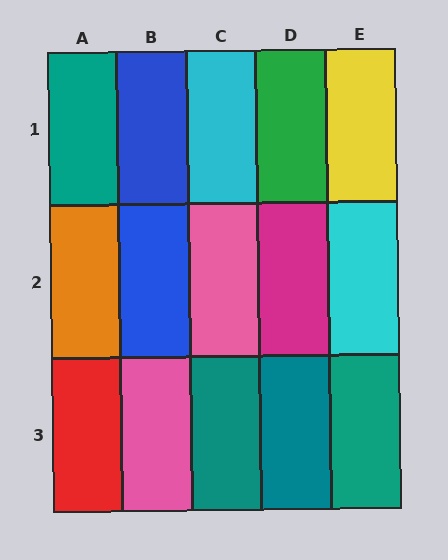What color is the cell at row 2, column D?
Magenta.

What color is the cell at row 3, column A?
Red.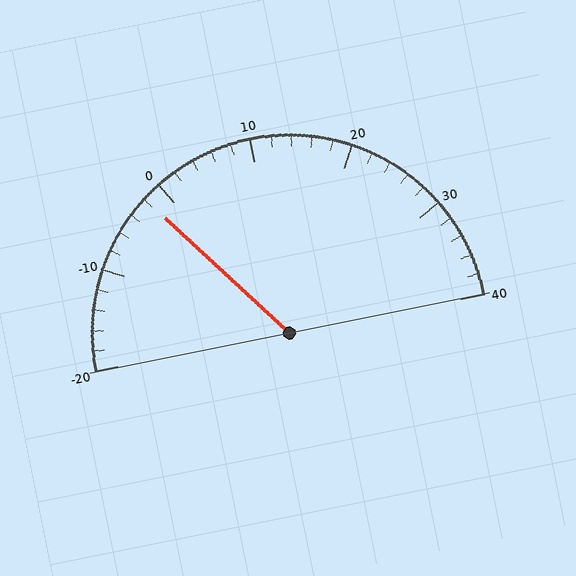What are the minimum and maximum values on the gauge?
The gauge ranges from -20 to 40.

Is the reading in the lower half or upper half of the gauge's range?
The reading is in the lower half of the range (-20 to 40).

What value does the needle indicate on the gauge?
The needle indicates approximately -2.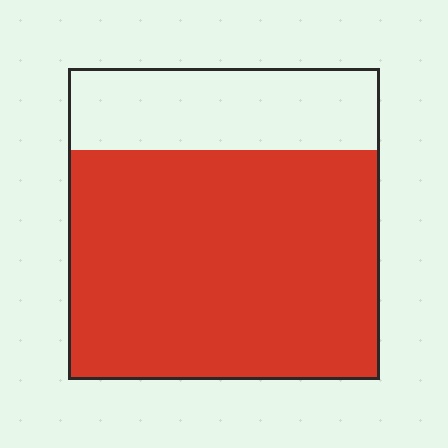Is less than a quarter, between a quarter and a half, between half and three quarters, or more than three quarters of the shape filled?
Between half and three quarters.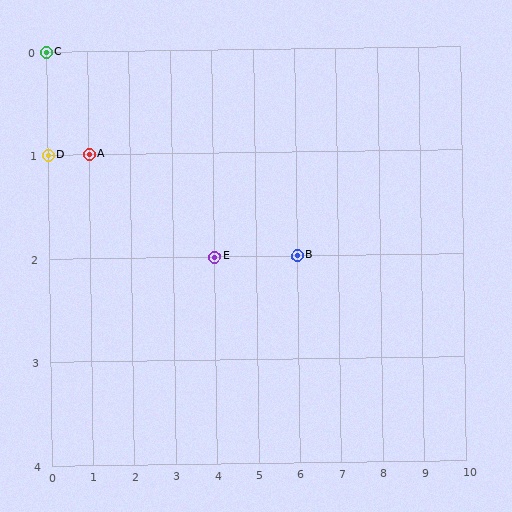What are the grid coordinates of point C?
Point C is at grid coordinates (0, 0).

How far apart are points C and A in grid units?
Points C and A are 1 column and 1 row apart (about 1.4 grid units diagonally).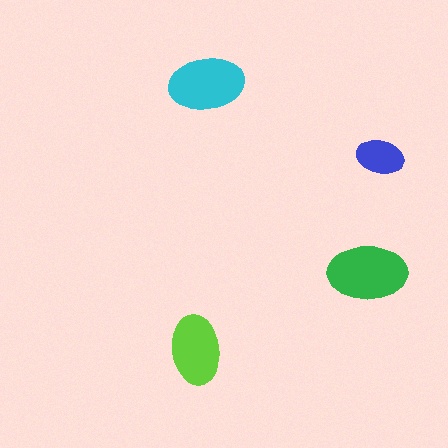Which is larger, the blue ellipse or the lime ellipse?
The lime one.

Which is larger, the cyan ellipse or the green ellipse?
The green one.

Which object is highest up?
The cyan ellipse is topmost.